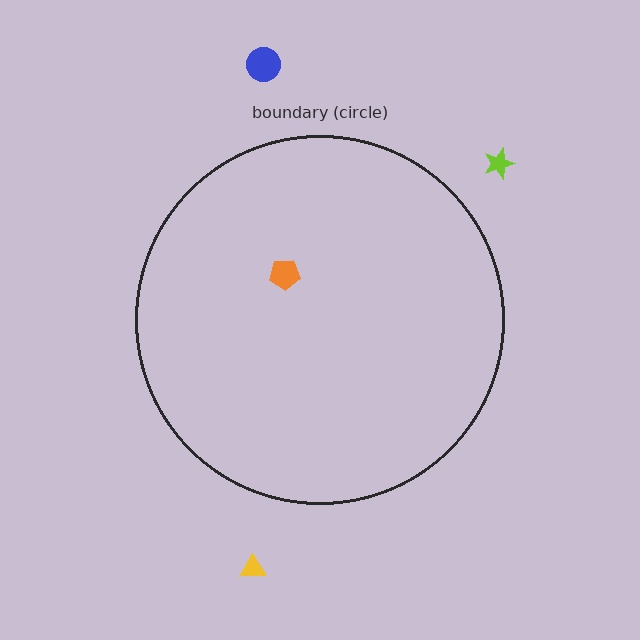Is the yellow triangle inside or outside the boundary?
Outside.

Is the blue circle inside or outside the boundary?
Outside.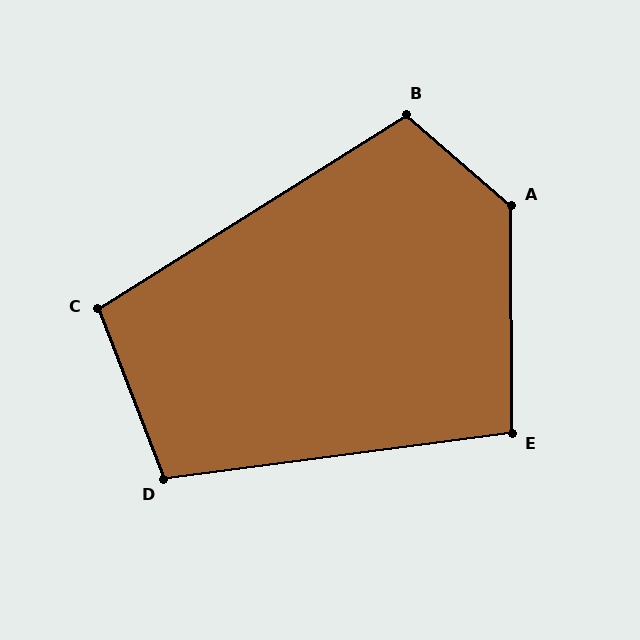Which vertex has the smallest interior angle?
E, at approximately 97 degrees.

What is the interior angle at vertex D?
Approximately 104 degrees (obtuse).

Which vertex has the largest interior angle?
A, at approximately 131 degrees.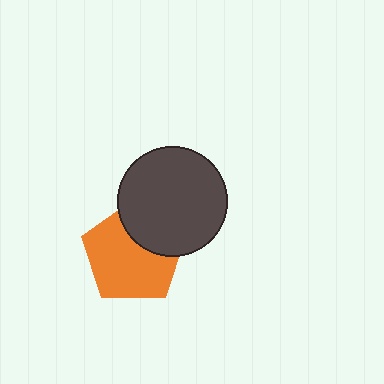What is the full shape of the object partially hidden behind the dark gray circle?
The partially hidden object is an orange pentagon.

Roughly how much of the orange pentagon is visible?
Most of it is visible (roughly 69%).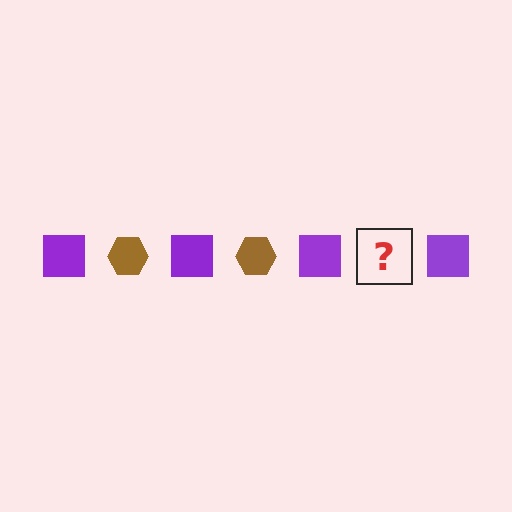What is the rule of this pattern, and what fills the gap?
The rule is that the pattern alternates between purple square and brown hexagon. The gap should be filled with a brown hexagon.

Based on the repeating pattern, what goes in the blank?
The blank should be a brown hexagon.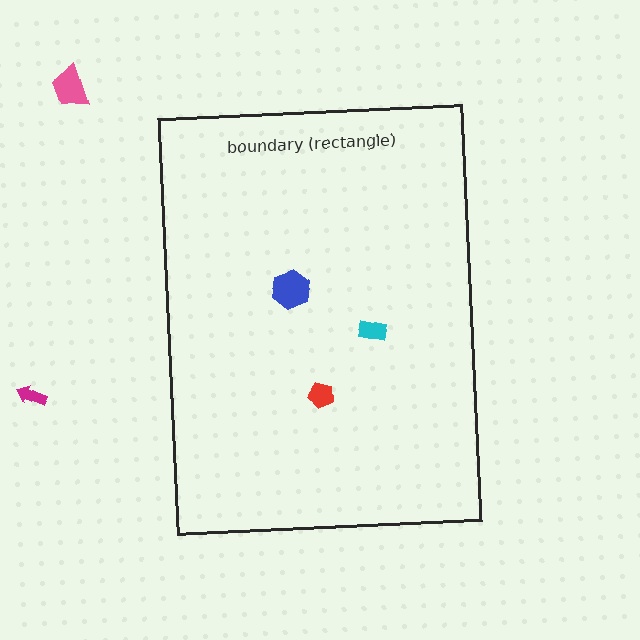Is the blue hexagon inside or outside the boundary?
Inside.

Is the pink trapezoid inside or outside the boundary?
Outside.